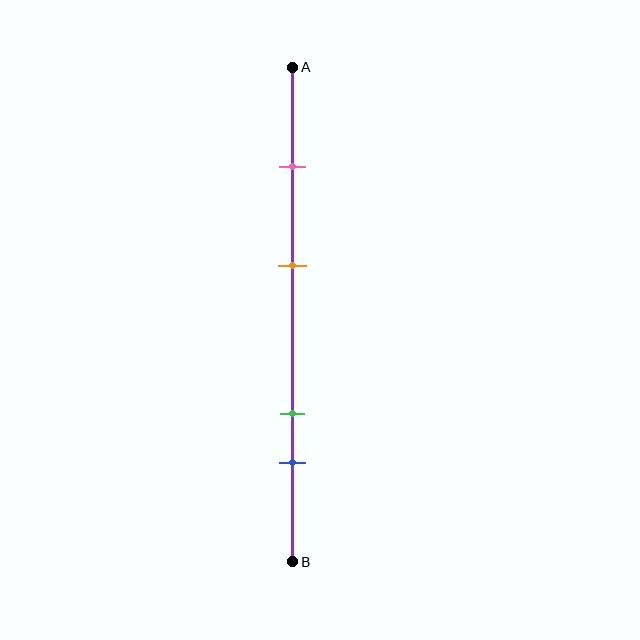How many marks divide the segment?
There are 4 marks dividing the segment.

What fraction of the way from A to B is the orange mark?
The orange mark is approximately 40% (0.4) of the way from A to B.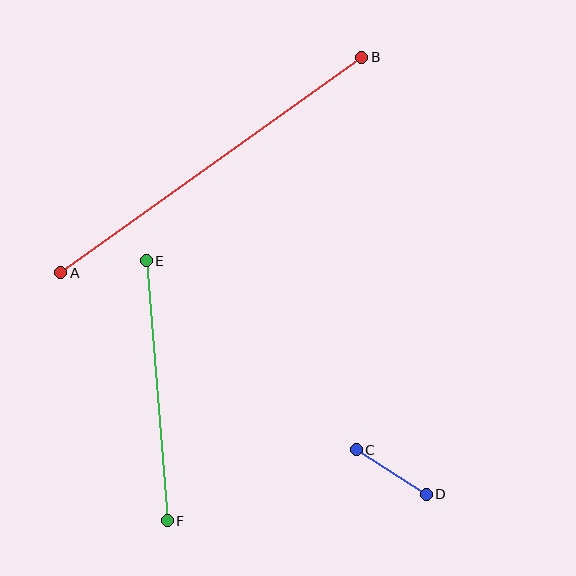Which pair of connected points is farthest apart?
Points A and B are farthest apart.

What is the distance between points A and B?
The distance is approximately 370 pixels.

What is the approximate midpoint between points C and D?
The midpoint is at approximately (391, 472) pixels.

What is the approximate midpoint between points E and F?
The midpoint is at approximately (157, 391) pixels.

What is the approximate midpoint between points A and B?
The midpoint is at approximately (211, 165) pixels.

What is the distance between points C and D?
The distance is approximately 83 pixels.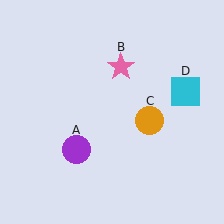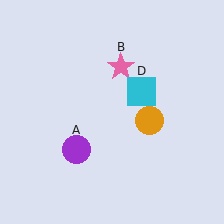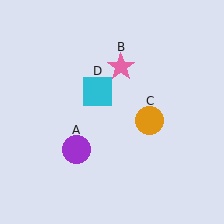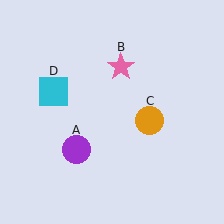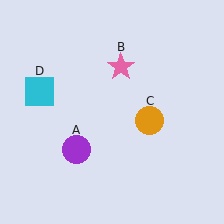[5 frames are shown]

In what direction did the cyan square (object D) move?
The cyan square (object D) moved left.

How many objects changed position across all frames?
1 object changed position: cyan square (object D).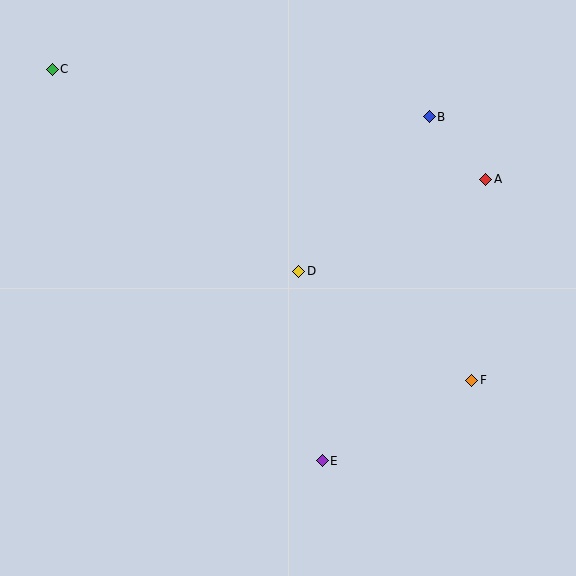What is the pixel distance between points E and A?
The distance between E and A is 326 pixels.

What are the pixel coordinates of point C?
Point C is at (52, 69).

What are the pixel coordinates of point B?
Point B is at (429, 117).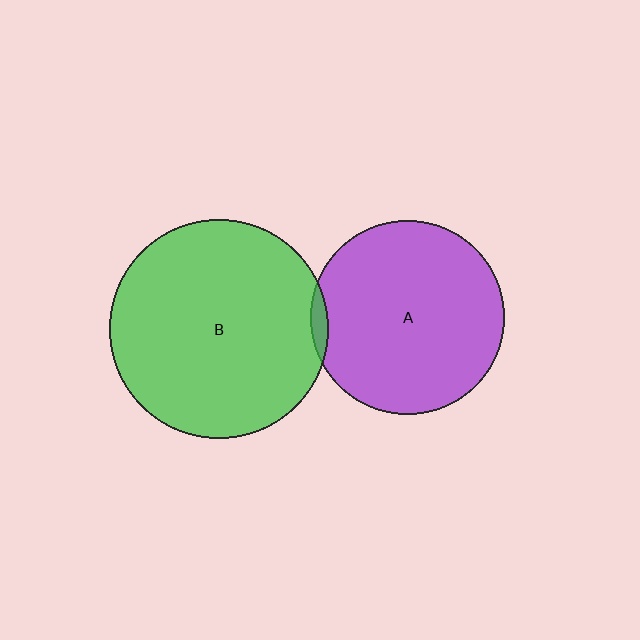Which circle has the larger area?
Circle B (green).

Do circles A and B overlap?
Yes.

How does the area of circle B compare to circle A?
Approximately 1.3 times.